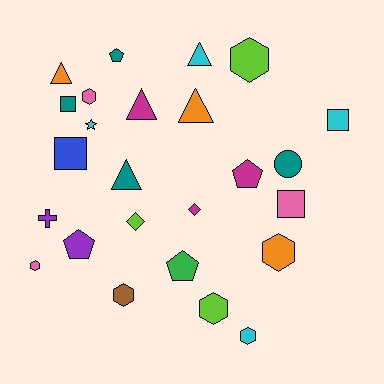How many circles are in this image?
There is 1 circle.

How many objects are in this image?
There are 25 objects.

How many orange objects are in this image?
There are 3 orange objects.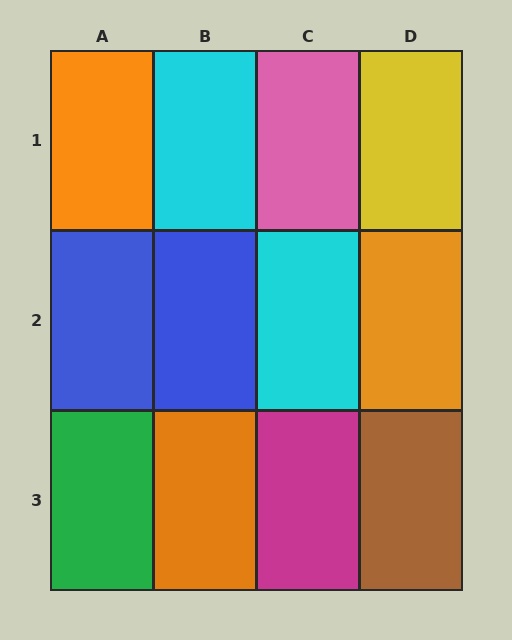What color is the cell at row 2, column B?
Blue.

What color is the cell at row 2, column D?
Orange.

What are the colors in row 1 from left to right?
Orange, cyan, pink, yellow.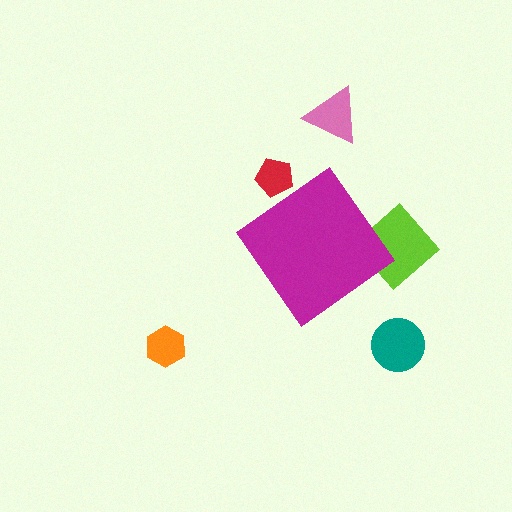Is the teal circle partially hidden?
No, the teal circle is fully visible.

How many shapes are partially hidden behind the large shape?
2 shapes are partially hidden.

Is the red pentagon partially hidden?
Yes, the red pentagon is partially hidden behind the magenta diamond.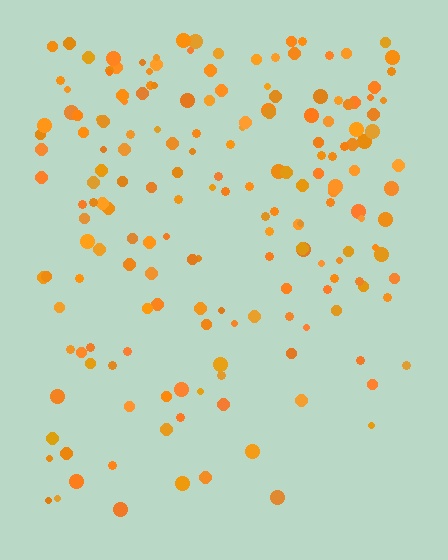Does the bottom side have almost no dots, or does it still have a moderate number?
Still a moderate number, just noticeably fewer than the top.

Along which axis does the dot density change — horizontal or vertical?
Vertical.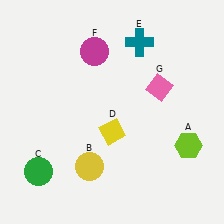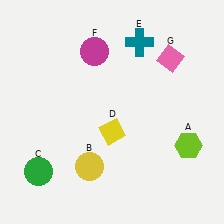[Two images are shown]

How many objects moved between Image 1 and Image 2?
1 object moved between the two images.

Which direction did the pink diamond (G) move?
The pink diamond (G) moved up.